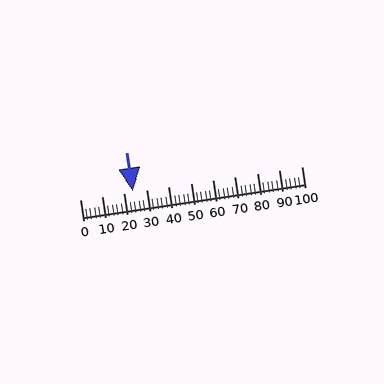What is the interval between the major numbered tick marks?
The major tick marks are spaced 10 units apart.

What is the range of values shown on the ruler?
The ruler shows values from 0 to 100.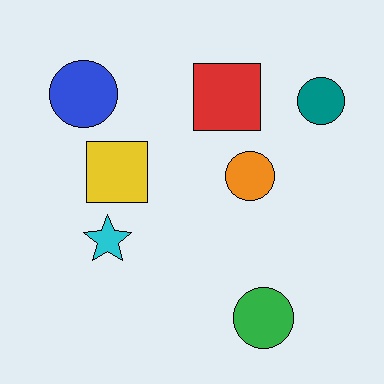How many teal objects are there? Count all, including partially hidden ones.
There is 1 teal object.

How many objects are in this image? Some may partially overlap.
There are 7 objects.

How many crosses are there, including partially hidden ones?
There are no crosses.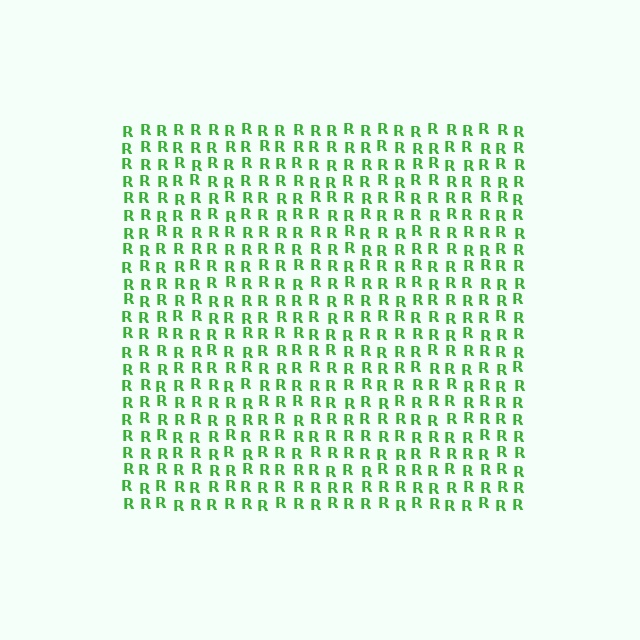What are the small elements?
The small elements are letter R's.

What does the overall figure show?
The overall figure shows a square.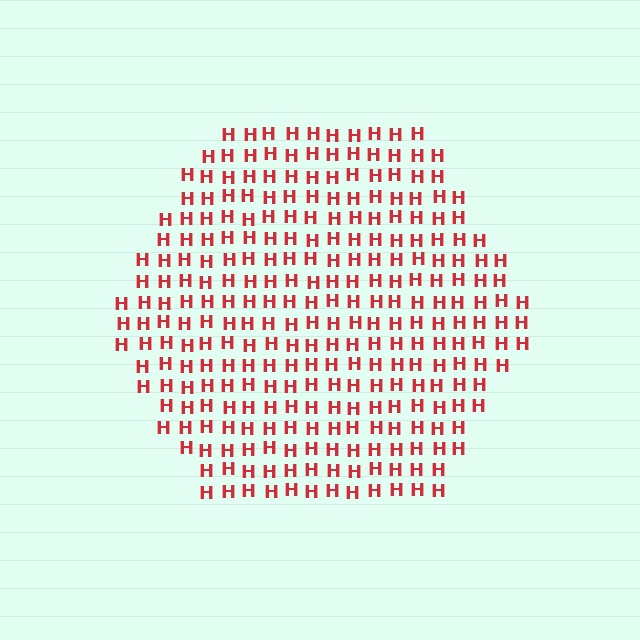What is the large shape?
The large shape is a hexagon.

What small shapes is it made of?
It is made of small letter H's.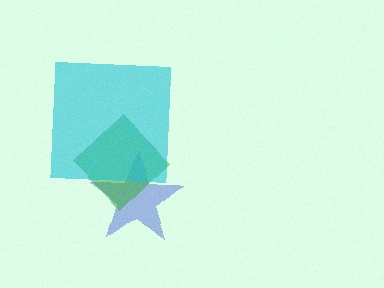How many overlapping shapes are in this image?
There are 3 overlapping shapes in the image.